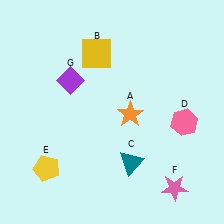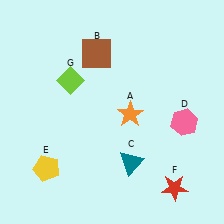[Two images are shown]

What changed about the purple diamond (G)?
In Image 1, G is purple. In Image 2, it changed to lime.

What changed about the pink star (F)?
In Image 1, F is pink. In Image 2, it changed to red.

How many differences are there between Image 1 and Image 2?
There are 3 differences between the two images.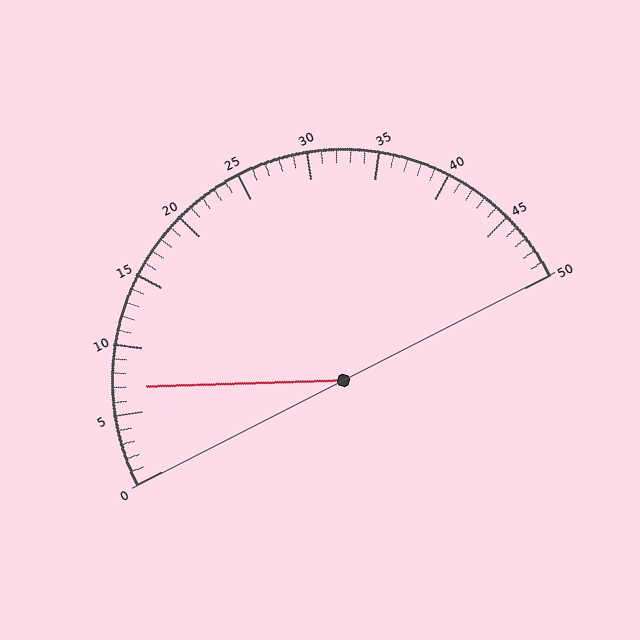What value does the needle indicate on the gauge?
The needle indicates approximately 7.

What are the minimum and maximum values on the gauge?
The gauge ranges from 0 to 50.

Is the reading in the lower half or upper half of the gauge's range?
The reading is in the lower half of the range (0 to 50).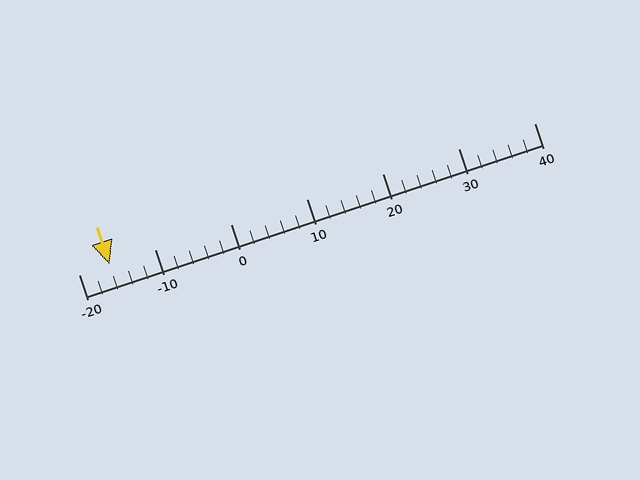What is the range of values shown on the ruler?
The ruler shows values from -20 to 40.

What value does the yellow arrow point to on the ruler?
The yellow arrow points to approximately -16.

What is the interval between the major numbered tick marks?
The major tick marks are spaced 10 units apart.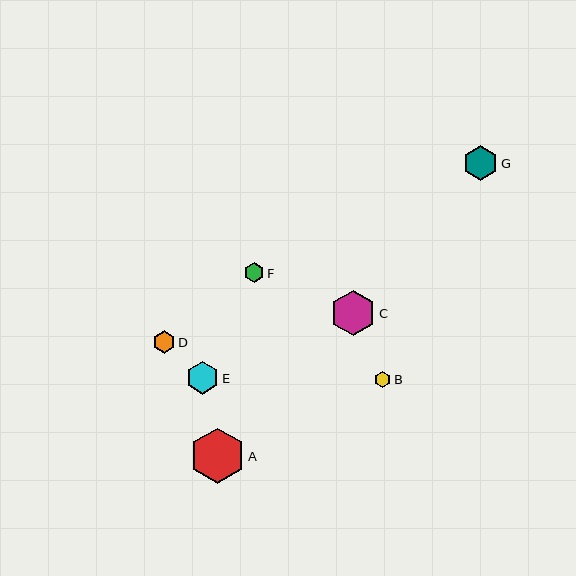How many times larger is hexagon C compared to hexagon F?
Hexagon C is approximately 2.2 times the size of hexagon F.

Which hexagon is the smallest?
Hexagon B is the smallest with a size of approximately 17 pixels.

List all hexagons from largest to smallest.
From largest to smallest: A, C, G, E, D, F, B.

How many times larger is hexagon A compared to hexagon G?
Hexagon A is approximately 1.6 times the size of hexagon G.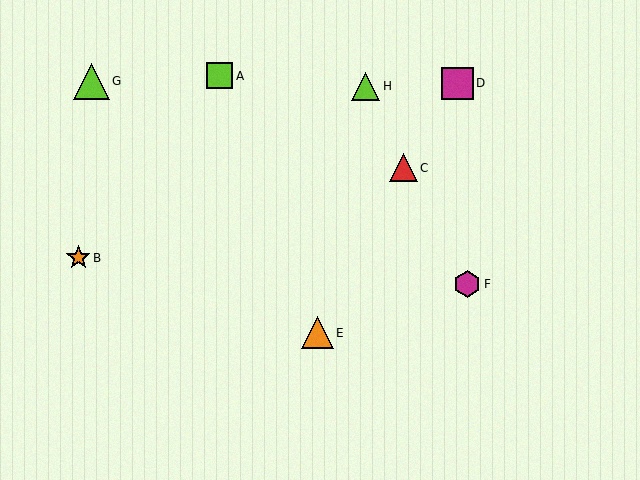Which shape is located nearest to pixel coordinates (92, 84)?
The lime triangle (labeled G) at (91, 81) is nearest to that location.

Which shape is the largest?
The lime triangle (labeled G) is the largest.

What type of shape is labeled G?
Shape G is a lime triangle.